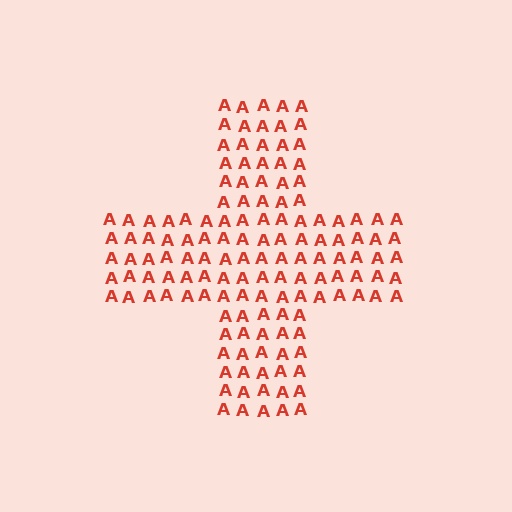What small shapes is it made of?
It is made of small letter A's.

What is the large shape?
The large shape is a cross.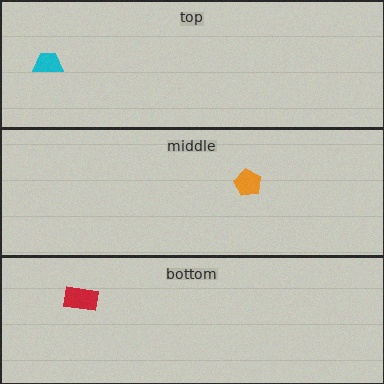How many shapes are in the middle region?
1.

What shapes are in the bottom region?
The red rectangle.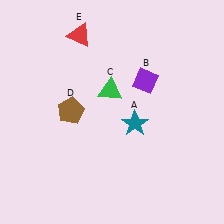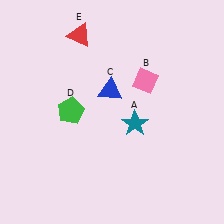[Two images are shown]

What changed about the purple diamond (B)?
In Image 1, B is purple. In Image 2, it changed to pink.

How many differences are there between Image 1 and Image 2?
There are 3 differences between the two images.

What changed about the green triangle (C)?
In Image 1, C is green. In Image 2, it changed to blue.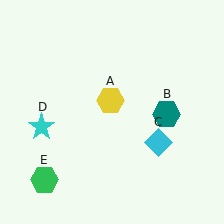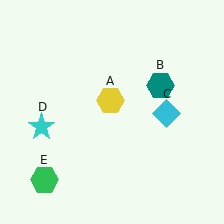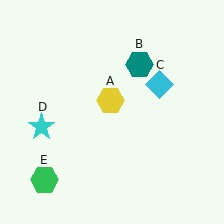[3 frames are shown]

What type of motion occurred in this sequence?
The teal hexagon (object B), cyan diamond (object C) rotated counterclockwise around the center of the scene.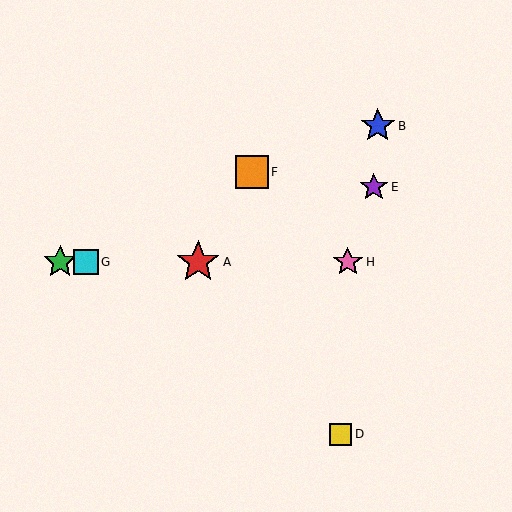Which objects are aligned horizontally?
Objects A, C, G, H are aligned horizontally.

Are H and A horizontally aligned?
Yes, both are at y≈262.